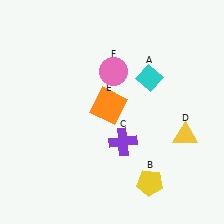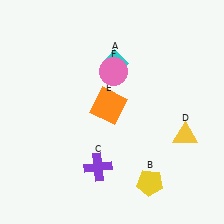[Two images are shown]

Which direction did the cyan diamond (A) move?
The cyan diamond (A) moved left.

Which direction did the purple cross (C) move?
The purple cross (C) moved down.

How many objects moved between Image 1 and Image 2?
2 objects moved between the two images.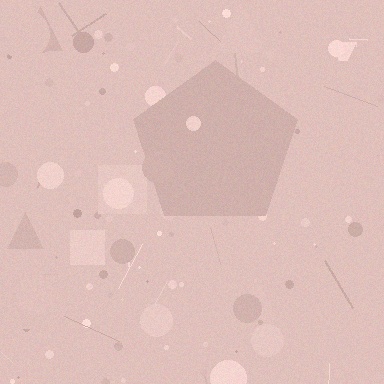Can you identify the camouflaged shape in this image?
The camouflaged shape is a pentagon.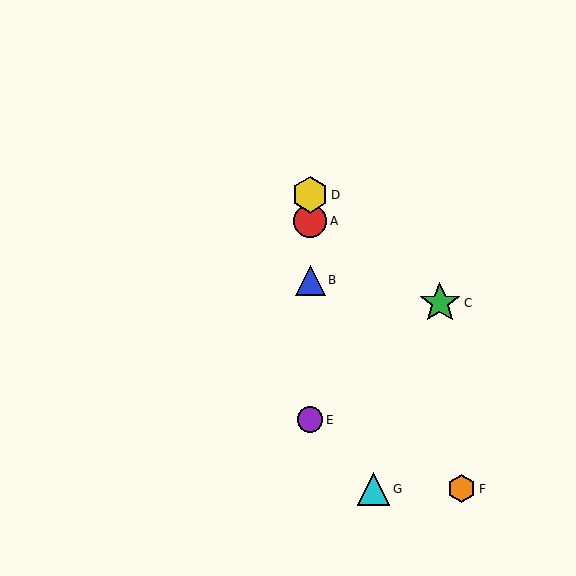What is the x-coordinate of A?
Object A is at x≈310.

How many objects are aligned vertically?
4 objects (A, B, D, E) are aligned vertically.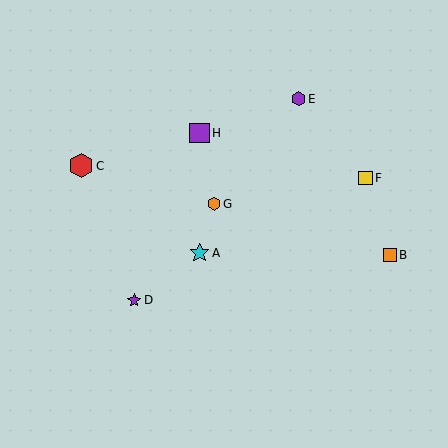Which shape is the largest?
The red hexagon (labeled C) is the largest.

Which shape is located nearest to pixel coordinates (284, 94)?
The purple hexagon (labeled E) at (298, 99) is nearest to that location.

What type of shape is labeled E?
Shape E is a purple hexagon.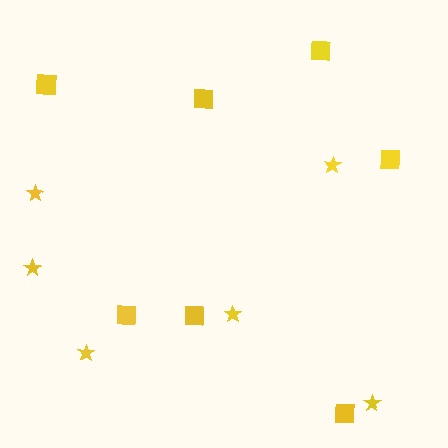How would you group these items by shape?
There are 2 groups: one group of squares (7) and one group of stars (6).